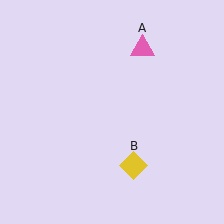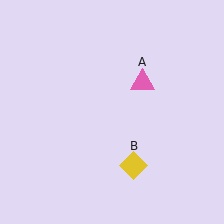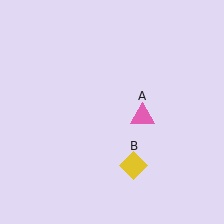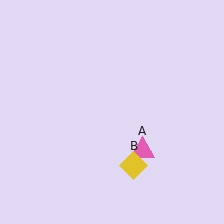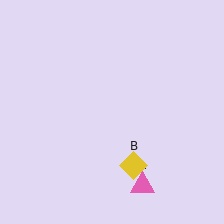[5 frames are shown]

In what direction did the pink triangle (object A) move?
The pink triangle (object A) moved down.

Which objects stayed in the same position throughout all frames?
Yellow diamond (object B) remained stationary.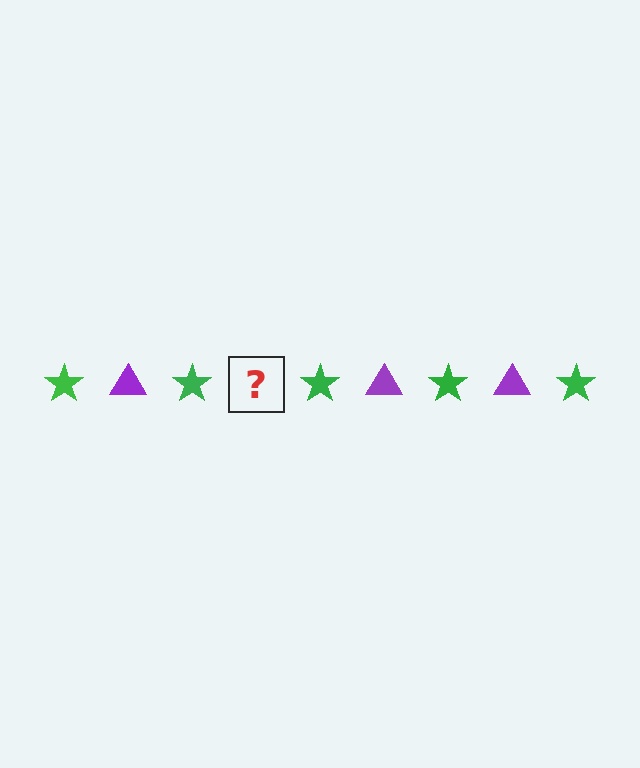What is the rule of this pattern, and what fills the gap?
The rule is that the pattern alternates between green star and purple triangle. The gap should be filled with a purple triangle.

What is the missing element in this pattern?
The missing element is a purple triangle.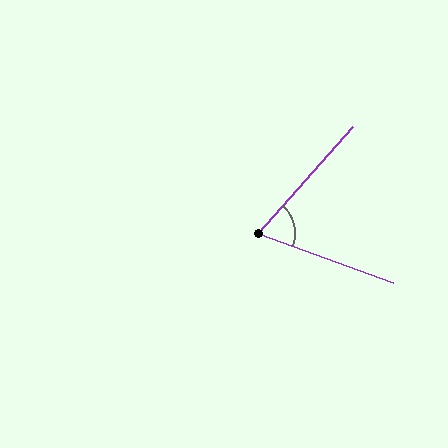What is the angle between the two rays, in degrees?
Approximately 68 degrees.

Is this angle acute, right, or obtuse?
It is acute.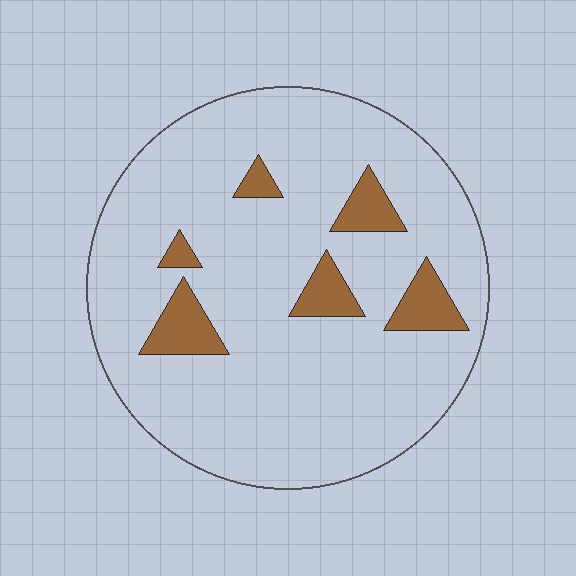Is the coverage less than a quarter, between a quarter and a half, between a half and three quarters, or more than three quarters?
Less than a quarter.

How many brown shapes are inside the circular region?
6.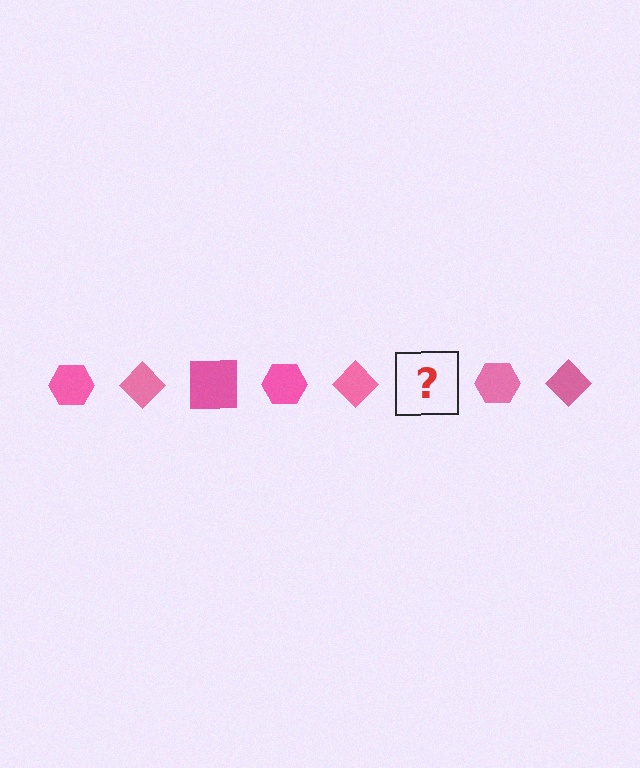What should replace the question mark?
The question mark should be replaced with a pink square.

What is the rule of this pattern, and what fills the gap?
The rule is that the pattern cycles through hexagon, diamond, square shapes in pink. The gap should be filled with a pink square.